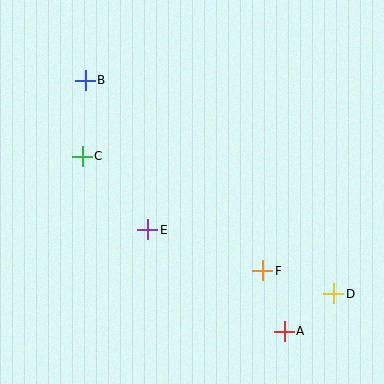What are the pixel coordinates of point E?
Point E is at (148, 230).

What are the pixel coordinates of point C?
Point C is at (82, 156).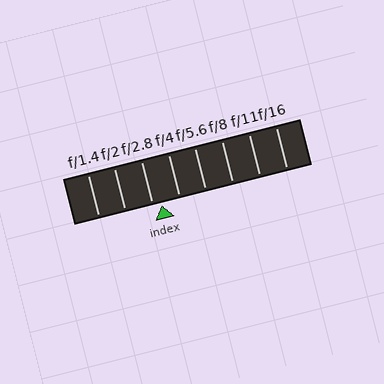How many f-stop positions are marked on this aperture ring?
There are 8 f-stop positions marked.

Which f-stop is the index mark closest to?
The index mark is closest to f/2.8.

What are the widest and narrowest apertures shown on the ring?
The widest aperture shown is f/1.4 and the narrowest is f/16.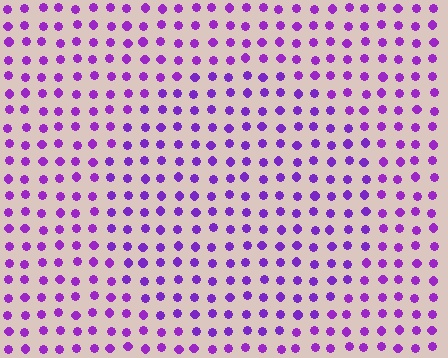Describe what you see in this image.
The image is filled with small purple elements in a uniform arrangement. A circle-shaped region is visible where the elements are tinted to a slightly different hue, forming a subtle color boundary.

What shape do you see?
I see a circle.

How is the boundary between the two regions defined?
The boundary is defined purely by a slight shift in hue (about 13 degrees). Spacing, size, and orientation are identical on both sides.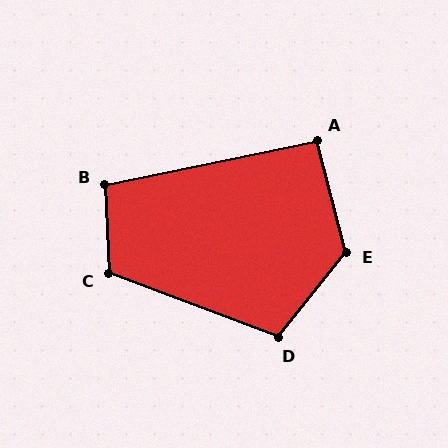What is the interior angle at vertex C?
Approximately 113 degrees (obtuse).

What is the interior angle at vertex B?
Approximately 99 degrees (obtuse).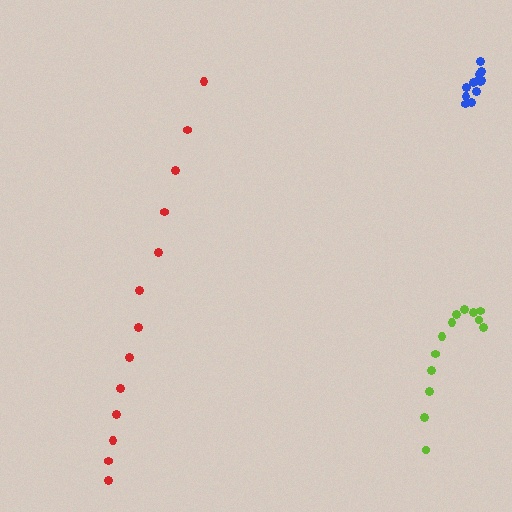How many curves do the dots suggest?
There are 3 distinct paths.